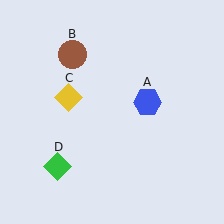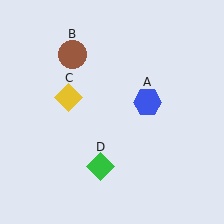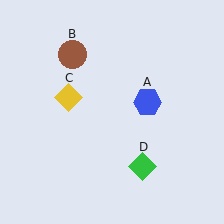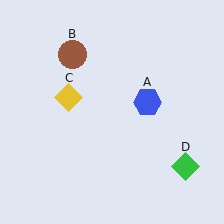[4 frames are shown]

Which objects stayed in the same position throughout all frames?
Blue hexagon (object A) and brown circle (object B) and yellow diamond (object C) remained stationary.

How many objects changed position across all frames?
1 object changed position: green diamond (object D).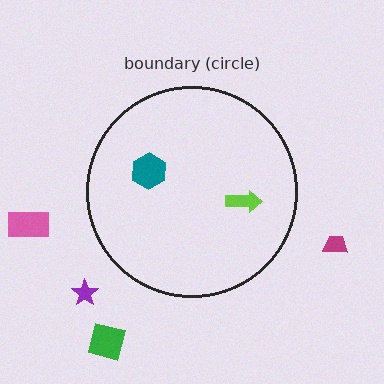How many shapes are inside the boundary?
2 inside, 4 outside.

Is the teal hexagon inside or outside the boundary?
Inside.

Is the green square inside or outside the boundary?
Outside.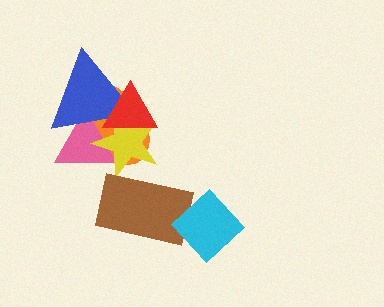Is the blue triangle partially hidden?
Yes, it is partially covered by another shape.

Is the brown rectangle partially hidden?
No, no other shape covers it.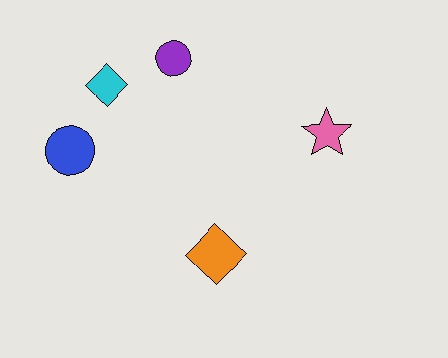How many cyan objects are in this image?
There is 1 cyan object.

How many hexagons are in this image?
There are no hexagons.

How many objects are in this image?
There are 5 objects.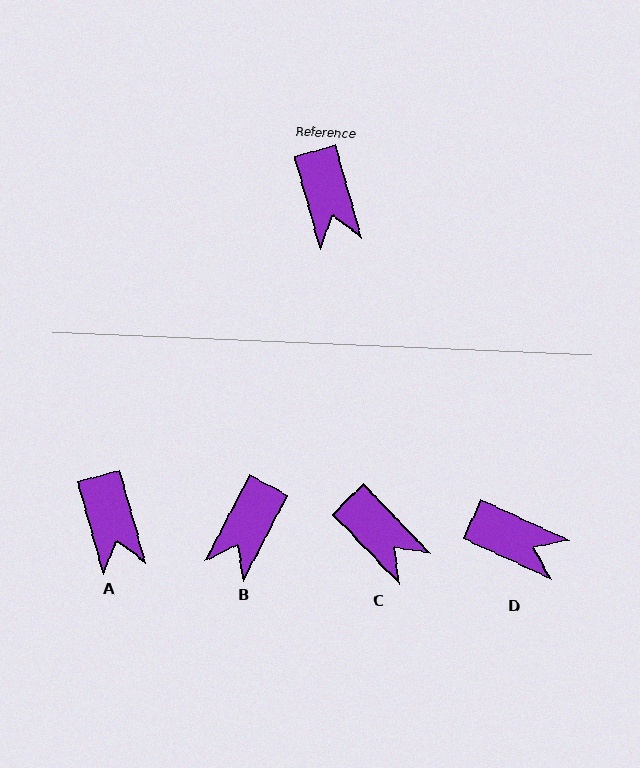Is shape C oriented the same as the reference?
No, it is off by about 28 degrees.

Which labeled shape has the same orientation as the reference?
A.